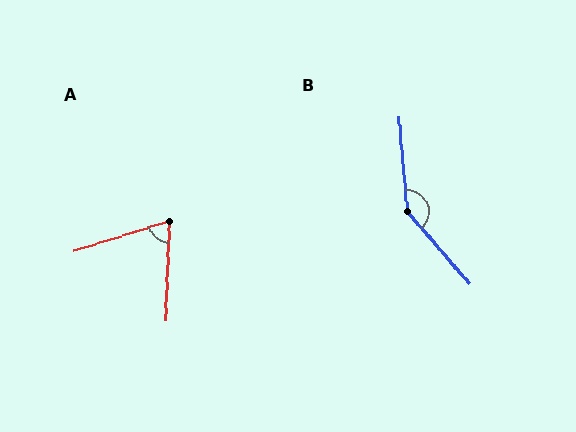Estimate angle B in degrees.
Approximately 144 degrees.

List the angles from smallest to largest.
A (70°), B (144°).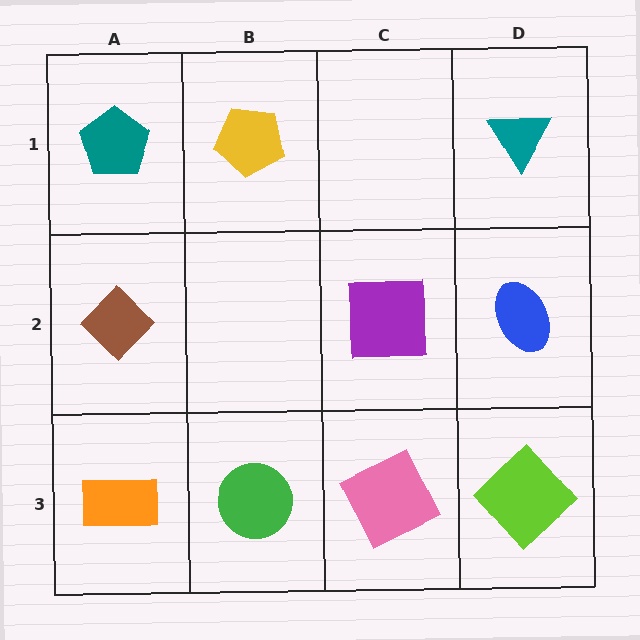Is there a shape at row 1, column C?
No, that cell is empty.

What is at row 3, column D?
A lime diamond.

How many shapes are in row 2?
3 shapes.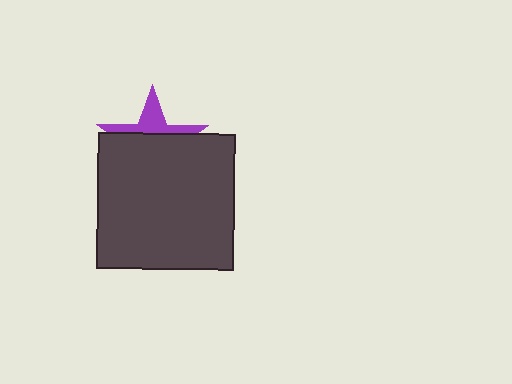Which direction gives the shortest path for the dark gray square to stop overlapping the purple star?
Moving down gives the shortest separation.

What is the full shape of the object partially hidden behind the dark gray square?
The partially hidden object is a purple star.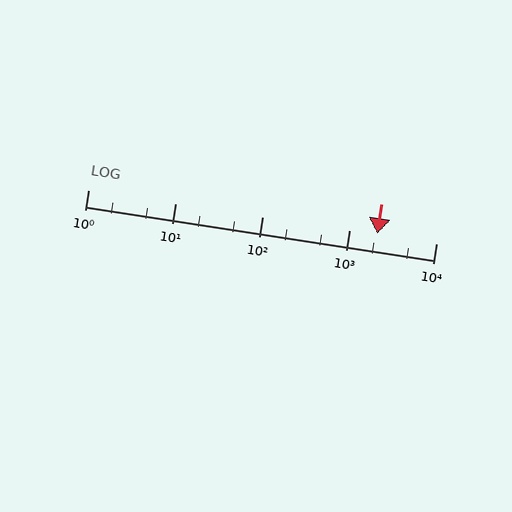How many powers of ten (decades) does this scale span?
The scale spans 4 decades, from 1 to 10000.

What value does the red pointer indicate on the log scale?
The pointer indicates approximately 2100.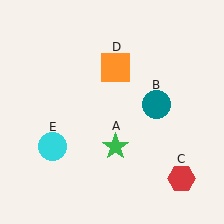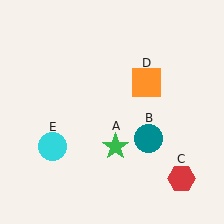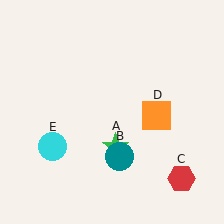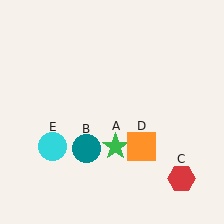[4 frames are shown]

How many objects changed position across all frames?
2 objects changed position: teal circle (object B), orange square (object D).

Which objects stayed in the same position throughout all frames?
Green star (object A) and red hexagon (object C) and cyan circle (object E) remained stationary.